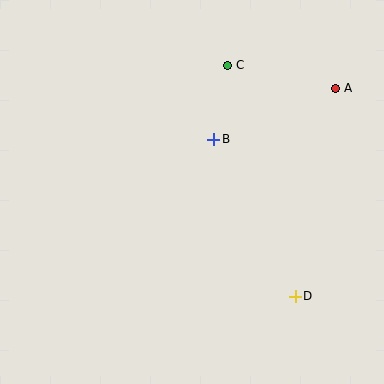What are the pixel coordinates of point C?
Point C is at (228, 65).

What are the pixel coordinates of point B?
Point B is at (214, 139).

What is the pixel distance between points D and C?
The distance between D and C is 241 pixels.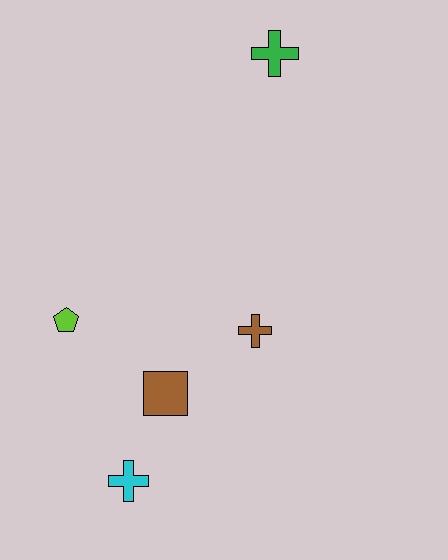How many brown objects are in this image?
There are 2 brown objects.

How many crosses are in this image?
There are 3 crosses.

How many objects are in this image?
There are 5 objects.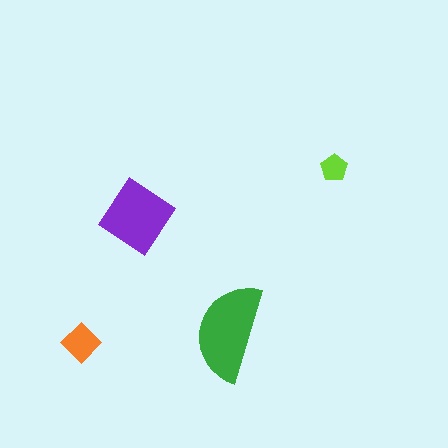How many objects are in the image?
There are 4 objects in the image.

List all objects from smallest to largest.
The lime pentagon, the orange diamond, the purple diamond, the green semicircle.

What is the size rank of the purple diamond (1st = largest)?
2nd.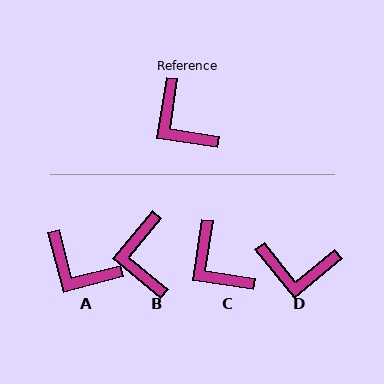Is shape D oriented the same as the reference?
No, it is off by about 48 degrees.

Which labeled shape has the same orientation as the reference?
C.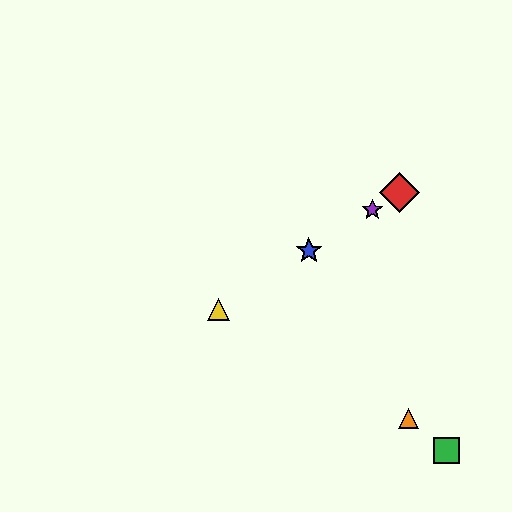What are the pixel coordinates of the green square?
The green square is at (446, 450).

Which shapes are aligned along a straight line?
The red diamond, the blue star, the yellow triangle, the purple star are aligned along a straight line.